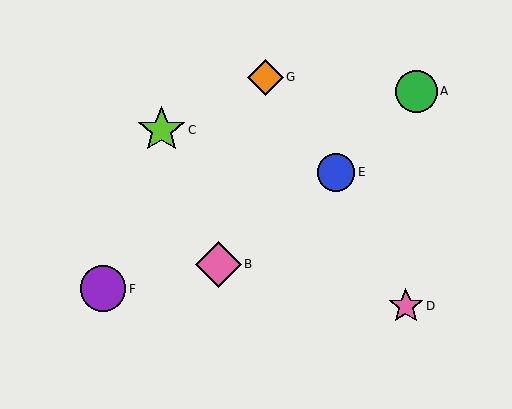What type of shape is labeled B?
Shape B is a pink diamond.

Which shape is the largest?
The lime star (labeled C) is the largest.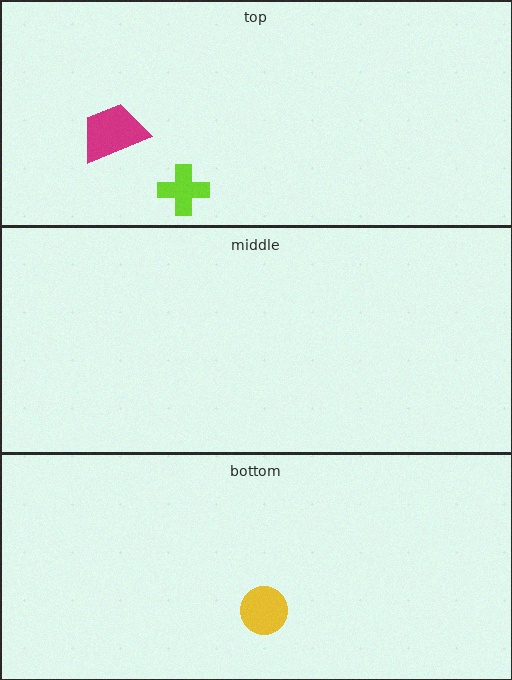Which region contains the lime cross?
The top region.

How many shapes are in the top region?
2.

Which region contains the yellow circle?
The bottom region.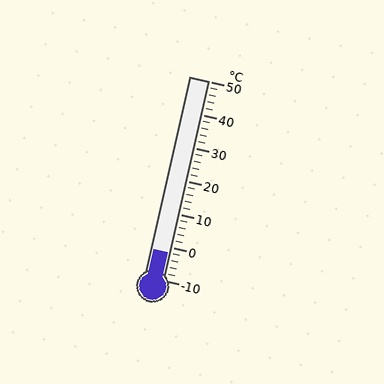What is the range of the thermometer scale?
The thermometer scale ranges from -10°C to 50°C.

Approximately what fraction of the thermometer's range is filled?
The thermometer is filled to approximately 15% of its range.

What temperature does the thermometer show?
The thermometer shows approximately -2°C.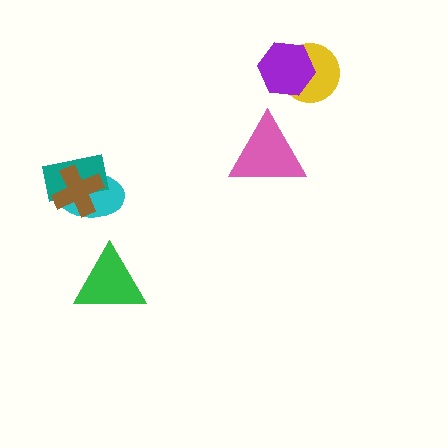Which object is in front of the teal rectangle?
The brown cross is in front of the teal rectangle.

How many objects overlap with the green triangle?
0 objects overlap with the green triangle.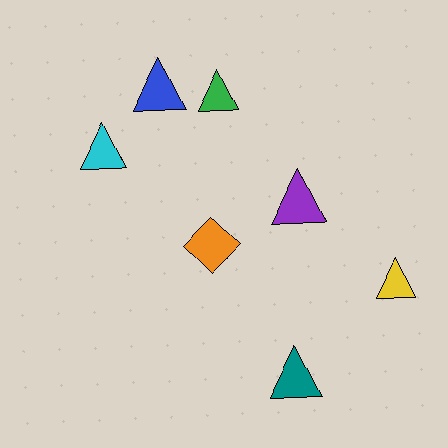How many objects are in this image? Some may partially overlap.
There are 7 objects.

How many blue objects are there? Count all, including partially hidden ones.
There is 1 blue object.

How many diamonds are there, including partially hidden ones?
There is 1 diamond.